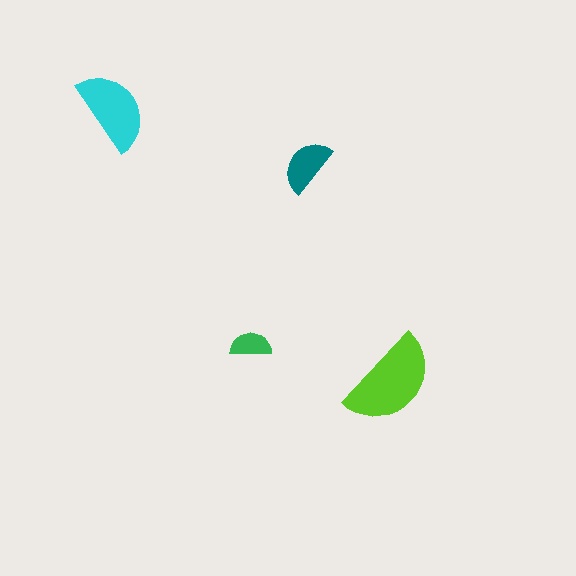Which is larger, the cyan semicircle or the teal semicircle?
The cyan one.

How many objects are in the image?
There are 4 objects in the image.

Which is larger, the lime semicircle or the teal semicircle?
The lime one.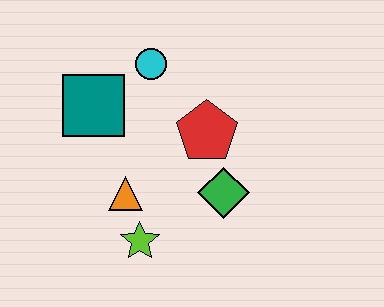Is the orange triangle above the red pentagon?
No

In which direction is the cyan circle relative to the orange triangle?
The cyan circle is above the orange triangle.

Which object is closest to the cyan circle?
The teal square is closest to the cyan circle.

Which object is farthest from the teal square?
The green diamond is farthest from the teal square.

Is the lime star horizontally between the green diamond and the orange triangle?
Yes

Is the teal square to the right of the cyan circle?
No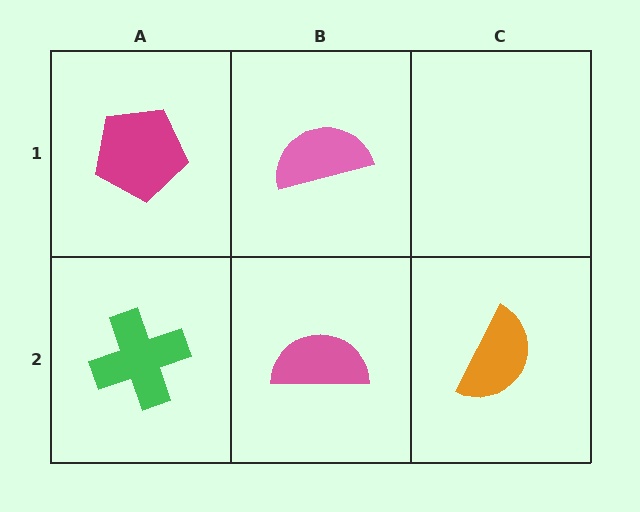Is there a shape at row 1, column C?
No, that cell is empty.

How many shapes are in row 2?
3 shapes.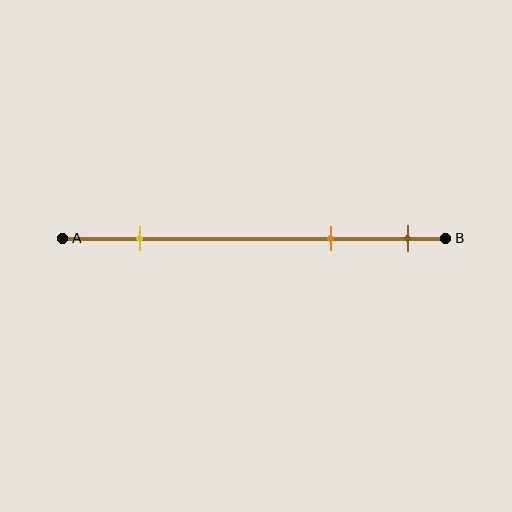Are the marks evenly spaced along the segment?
No, the marks are not evenly spaced.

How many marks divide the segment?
There are 3 marks dividing the segment.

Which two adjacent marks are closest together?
The orange and brown marks are the closest adjacent pair.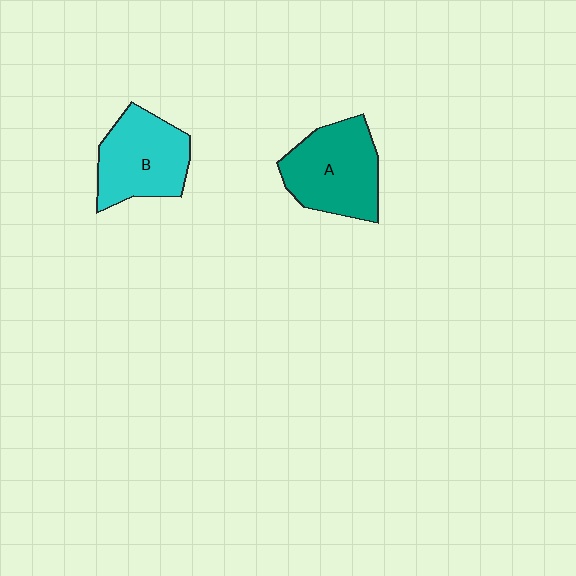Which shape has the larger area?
Shape A (teal).